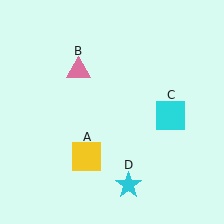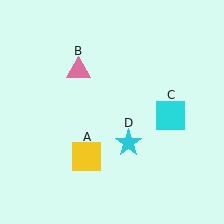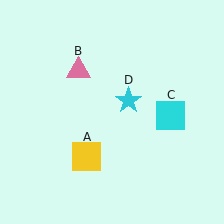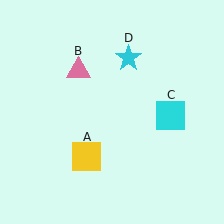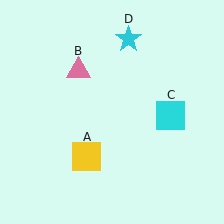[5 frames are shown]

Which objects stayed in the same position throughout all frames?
Yellow square (object A) and pink triangle (object B) and cyan square (object C) remained stationary.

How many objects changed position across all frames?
1 object changed position: cyan star (object D).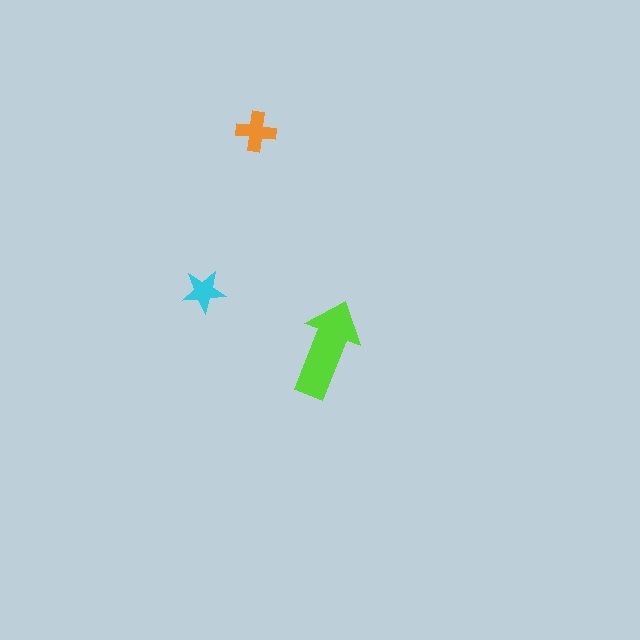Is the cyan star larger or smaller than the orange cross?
Smaller.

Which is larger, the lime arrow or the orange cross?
The lime arrow.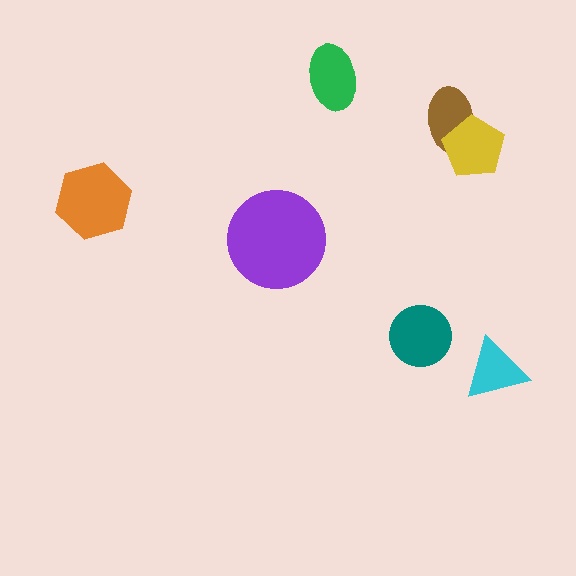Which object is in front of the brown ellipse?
The yellow pentagon is in front of the brown ellipse.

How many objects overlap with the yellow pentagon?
1 object overlaps with the yellow pentagon.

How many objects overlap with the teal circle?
0 objects overlap with the teal circle.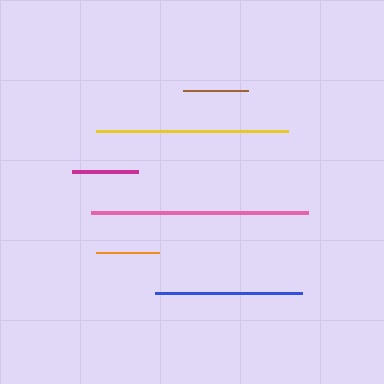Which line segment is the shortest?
The orange line is the shortest at approximately 63 pixels.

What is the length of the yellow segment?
The yellow segment is approximately 192 pixels long.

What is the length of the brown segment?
The brown segment is approximately 65 pixels long.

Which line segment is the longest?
The pink line is the longest at approximately 218 pixels.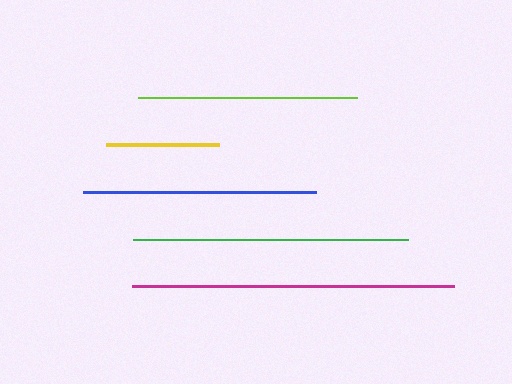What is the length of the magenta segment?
The magenta segment is approximately 322 pixels long.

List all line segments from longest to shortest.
From longest to shortest: magenta, green, blue, lime, yellow.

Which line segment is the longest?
The magenta line is the longest at approximately 322 pixels.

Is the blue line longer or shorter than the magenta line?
The magenta line is longer than the blue line.